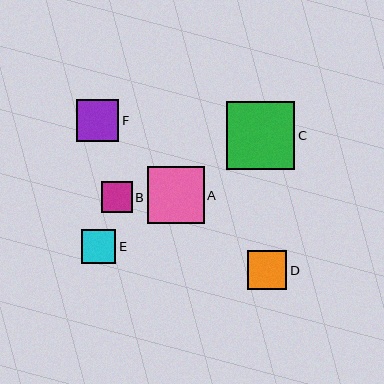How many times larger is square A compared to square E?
Square A is approximately 1.6 times the size of square E.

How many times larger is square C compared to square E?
Square C is approximately 2.0 times the size of square E.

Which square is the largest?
Square C is the largest with a size of approximately 68 pixels.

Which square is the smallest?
Square B is the smallest with a size of approximately 31 pixels.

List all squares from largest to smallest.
From largest to smallest: C, A, F, D, E, B.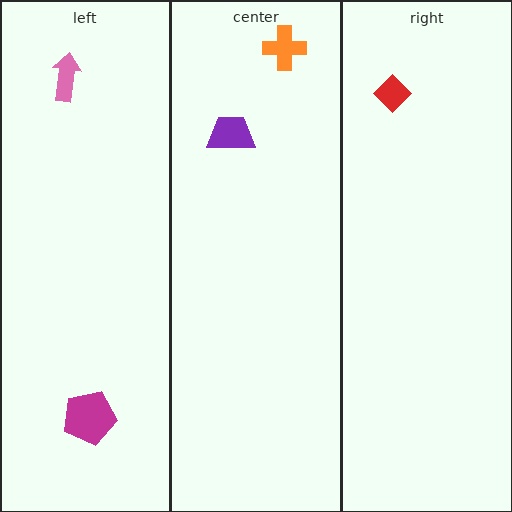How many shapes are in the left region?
2.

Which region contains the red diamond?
The right region.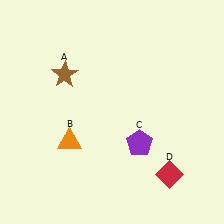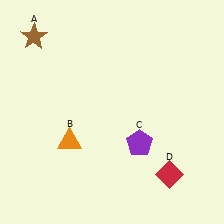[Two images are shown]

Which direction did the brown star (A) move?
The brown star (A) moved up.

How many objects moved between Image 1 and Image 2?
1 object moved between the two images.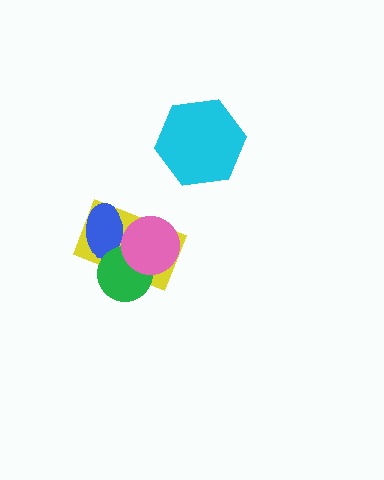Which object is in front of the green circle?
The pink circle is in front of the green circle.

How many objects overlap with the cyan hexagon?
0 objects overlap with the cyan hexagon.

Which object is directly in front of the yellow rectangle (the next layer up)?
The blue ellipse is directly in front of the yellow rectangle.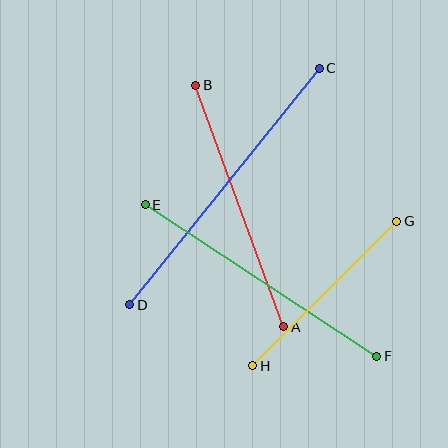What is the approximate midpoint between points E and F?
The midpoint is at approximately (261, 281) pixels.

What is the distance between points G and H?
The distance is approximately 204 pixels.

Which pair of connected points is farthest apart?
Points C and D are farthest apart.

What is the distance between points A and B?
The distance is approximately 257 pixels.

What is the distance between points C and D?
The distance is approximately 303 pixels.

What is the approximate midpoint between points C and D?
The midpoint is at approximately (224, 187) pixels.